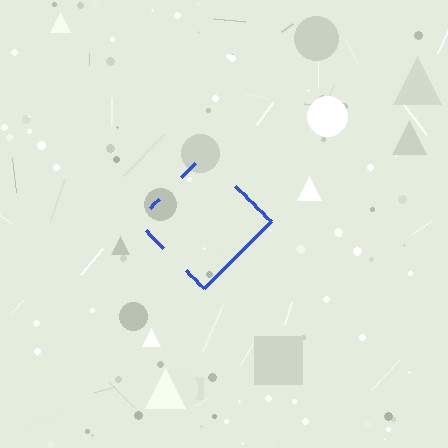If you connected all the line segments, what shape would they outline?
They would outline a diamond.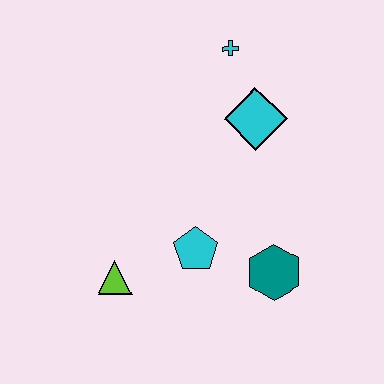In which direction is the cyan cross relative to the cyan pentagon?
The cyan cross is above the cyan pentagon.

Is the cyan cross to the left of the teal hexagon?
Yes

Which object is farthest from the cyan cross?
The lime triangle is farthest from the cyan cross.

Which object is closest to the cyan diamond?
The cyan cross is closest to the cyan diamond.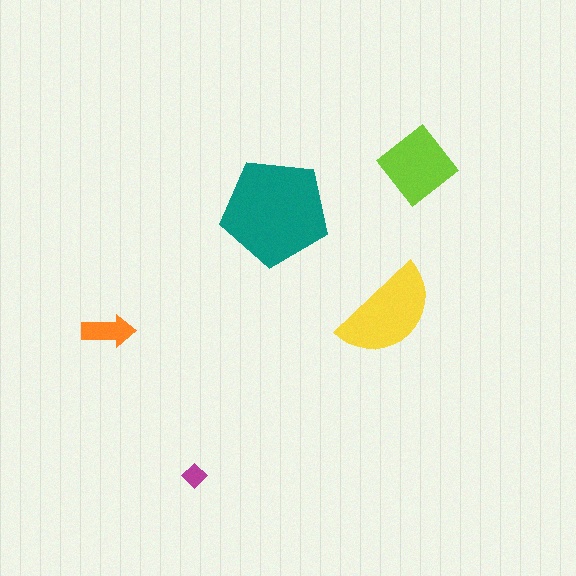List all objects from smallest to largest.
The magenta diamond, the orange arrow, the lime diamond, the yellow semicircle, the teal pentagon.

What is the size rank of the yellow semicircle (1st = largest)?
2nd.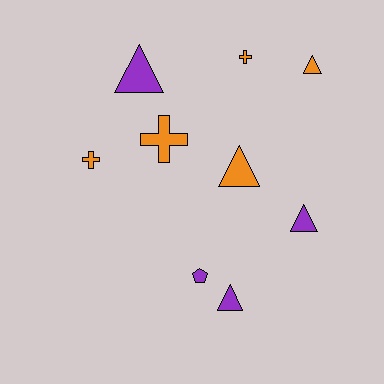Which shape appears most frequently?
Triangle, with 5 objects.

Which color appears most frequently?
Orange, with 5 objects.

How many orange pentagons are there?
There are no orange pentagons.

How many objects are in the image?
There are 9 objects.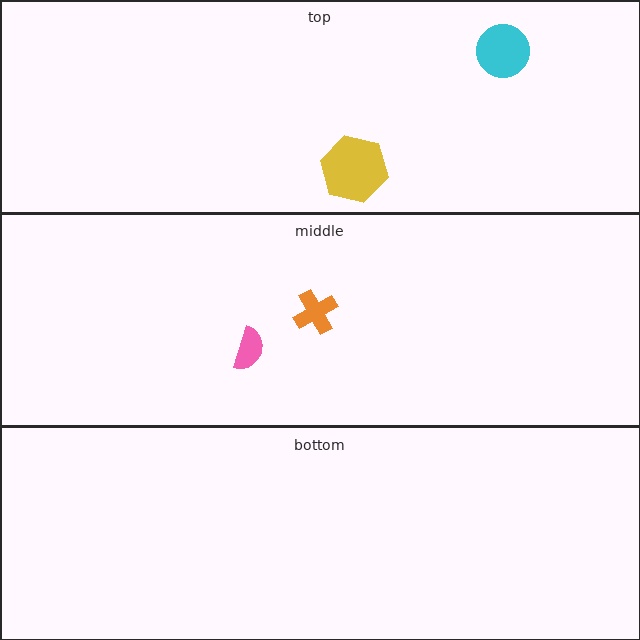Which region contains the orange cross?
The middle region.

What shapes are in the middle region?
The pink semicircle, the orange cross.